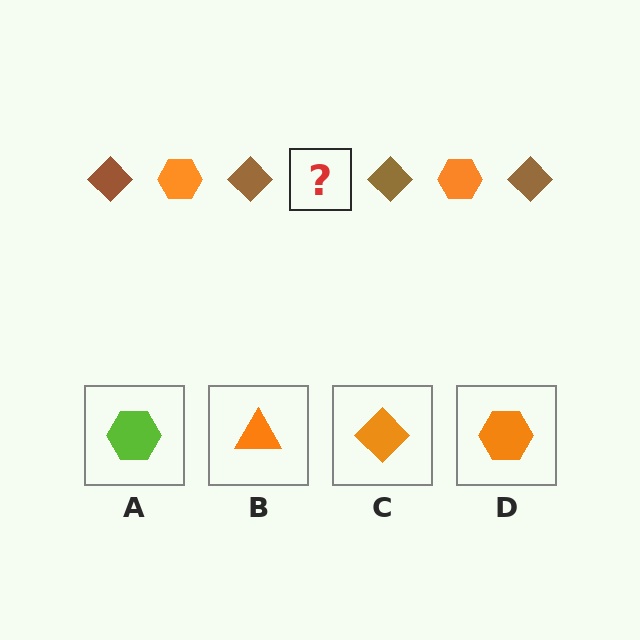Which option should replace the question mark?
Option D.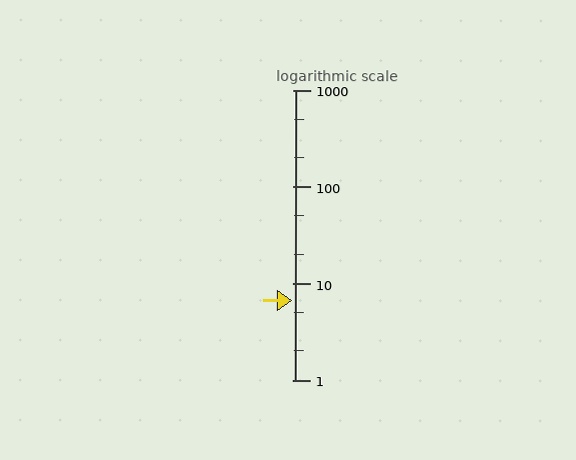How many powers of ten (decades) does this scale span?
The scale spans 3 decades, from 1 to 1000.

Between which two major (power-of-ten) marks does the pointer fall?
The pointer is between 1 and 10.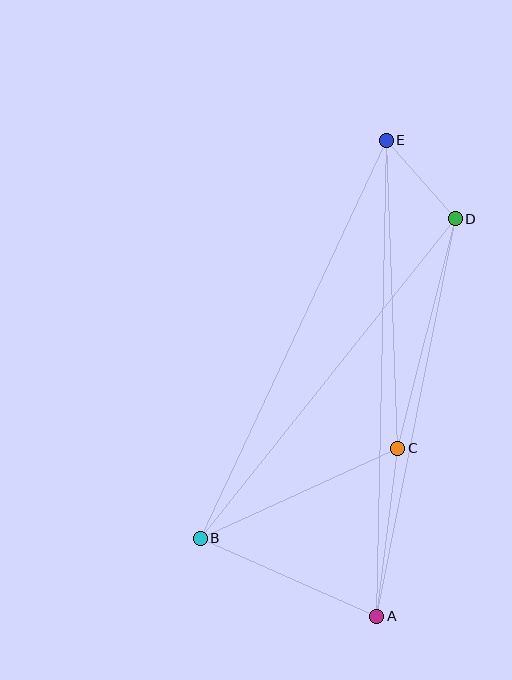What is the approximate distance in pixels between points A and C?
The distance between A and C is approximately 169 pixels.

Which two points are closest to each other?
Points D and E are closest to each other.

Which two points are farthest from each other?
Points A and E are farthest from each other.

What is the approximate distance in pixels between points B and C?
The distance between B and C is approximately 217 pixels.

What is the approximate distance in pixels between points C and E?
The distance between C and E is approximately 308 pixels.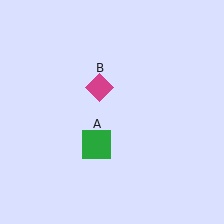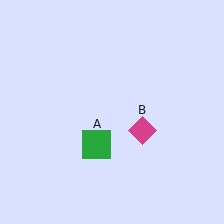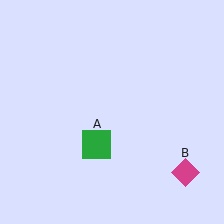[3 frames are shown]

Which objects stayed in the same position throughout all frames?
Green square (object A) remained stationary.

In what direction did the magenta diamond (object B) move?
The magenta diamond (object B) moved down and to the right.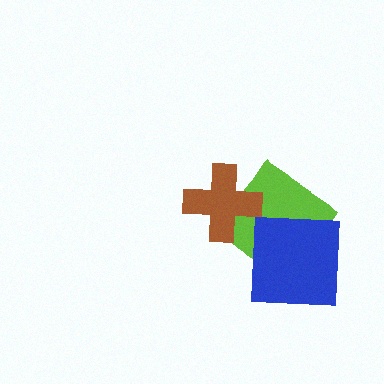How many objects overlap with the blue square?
1 object overlaps with the blue square.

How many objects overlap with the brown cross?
1 object overlaps with the brown cross.